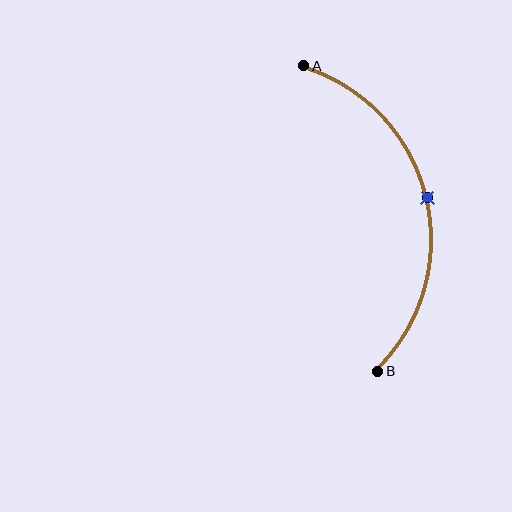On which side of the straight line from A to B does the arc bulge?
The arc bulges to the right of the straight line connecting A and B.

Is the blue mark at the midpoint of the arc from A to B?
Yes. The blue mark lies on the arc at equal arc-length from both A and B — it is the arc midpoint.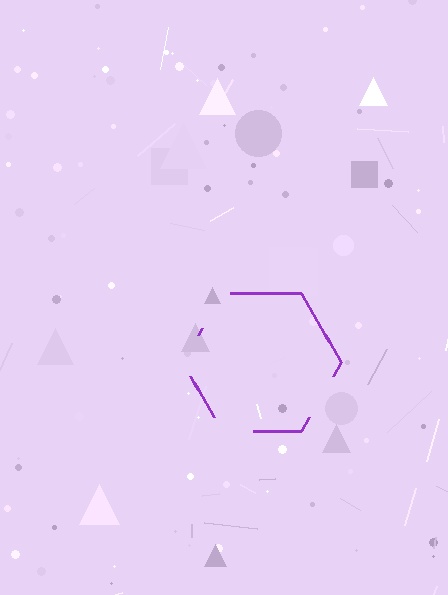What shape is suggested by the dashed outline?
The dashed outline suggests a hexagon.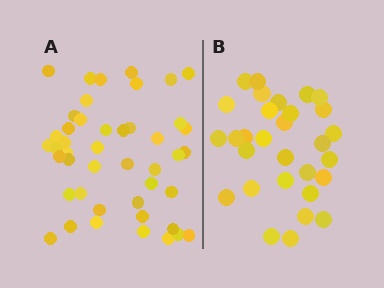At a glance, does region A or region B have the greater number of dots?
Region A (the left region) has more dots.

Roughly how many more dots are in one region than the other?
Region A has approximately 15 more dots than region B.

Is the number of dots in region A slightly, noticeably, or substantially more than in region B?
Region A has substantially more. The ratio is roughly 1.5 to 1.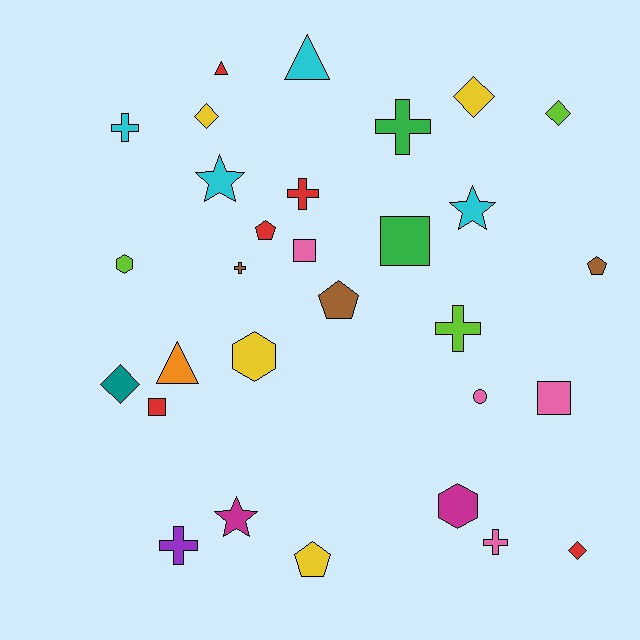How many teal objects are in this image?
There is 1 teal object.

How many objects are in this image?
There are 30 objects.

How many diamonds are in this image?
There are 5 diamonds.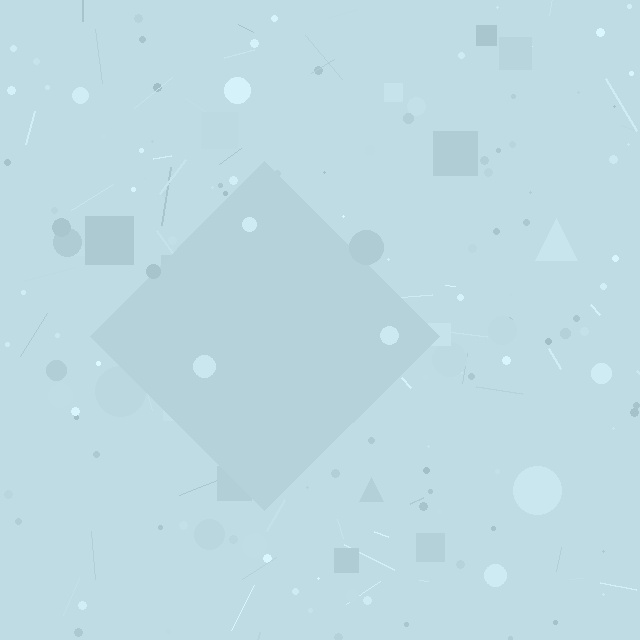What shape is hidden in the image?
A diamond is hidden in the image.